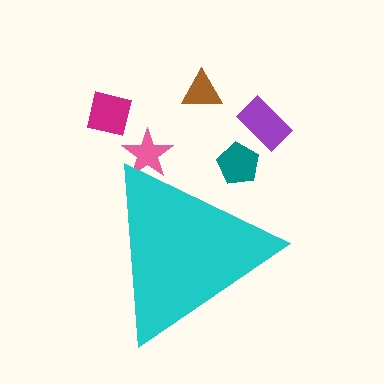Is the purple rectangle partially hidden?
No, the purple rectangle is fully visible.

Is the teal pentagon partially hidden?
Yes, the teal pentagon is partially hidden behind the cyan triangle.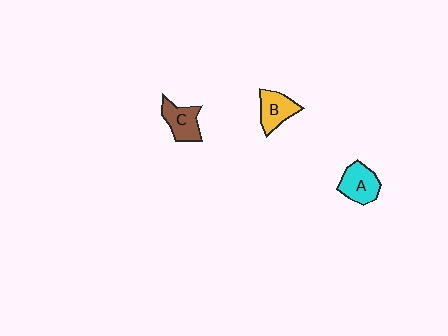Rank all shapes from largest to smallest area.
From largest to smallest: A (cyan), B (yellow), C (brown).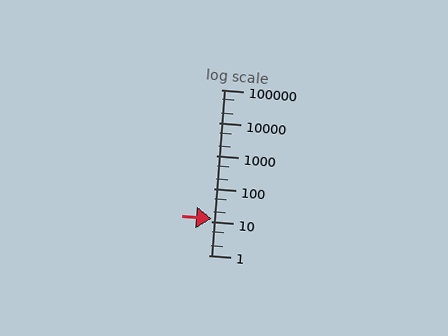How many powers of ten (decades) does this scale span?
The scale spans 5 decades, from 1 to 100000.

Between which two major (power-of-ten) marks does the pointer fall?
The pointer is between 10 and 100.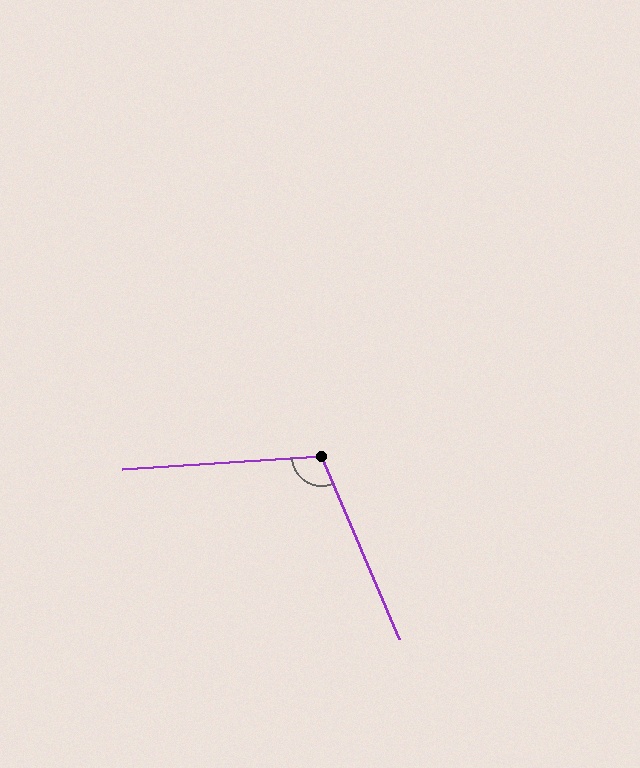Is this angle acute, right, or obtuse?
It is obtuse.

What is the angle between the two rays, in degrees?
Approximately 109 degrees.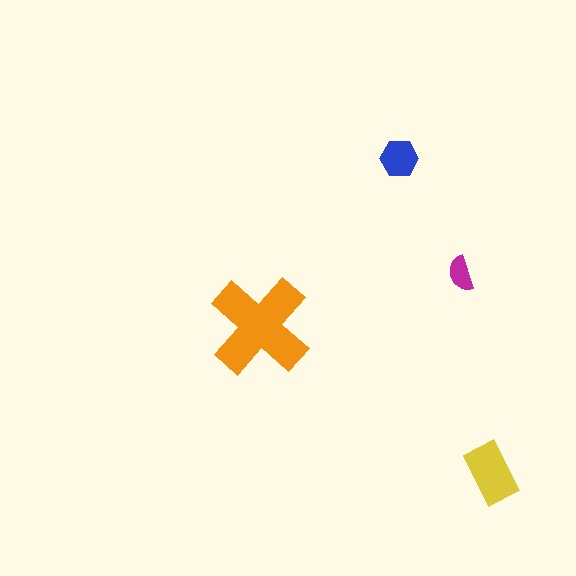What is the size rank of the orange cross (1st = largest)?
1st.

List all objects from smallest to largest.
The magenta semicircle, the blue hexagon, the yellow rectangle, the orange cross.